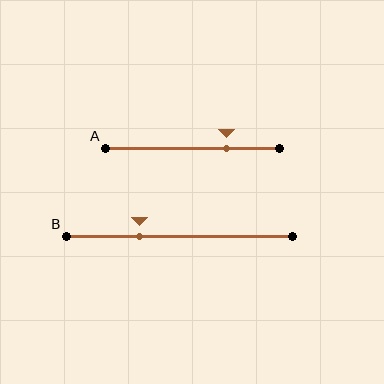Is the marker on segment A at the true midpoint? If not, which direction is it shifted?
No, the marker on segment A is shifted to the right by about 20% of the segment length.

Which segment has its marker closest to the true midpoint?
Segment B has its marker closest to the true midpoint.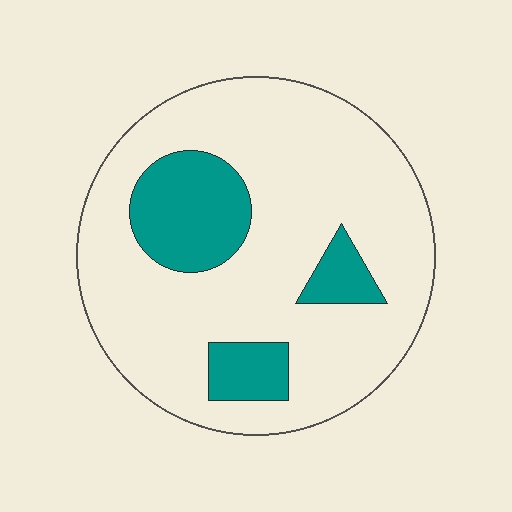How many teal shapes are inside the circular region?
3.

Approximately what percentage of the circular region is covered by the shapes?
Approximately 20%.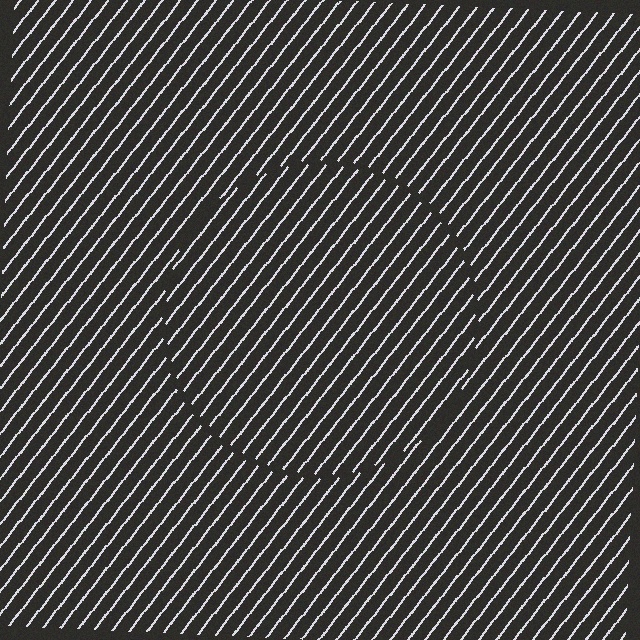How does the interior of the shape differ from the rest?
The interior of the shape contains the same grating, shifted by half a period — the contour is defined by the phase discontinuity where line-ends from the inner and outer gratings abut.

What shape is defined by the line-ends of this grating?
An illusory circle. The interior of the shape contains the same grating, shifted by half a period — the contour is defined by the phase discontinuity where line-ends from the inner and outer gratings abut.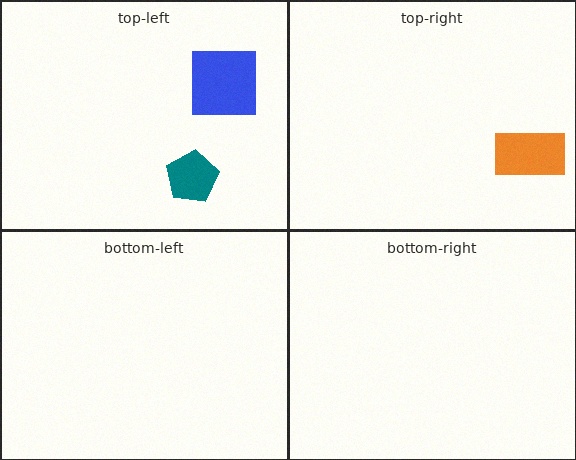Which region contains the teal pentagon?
The top-left region.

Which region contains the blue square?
The top-left region.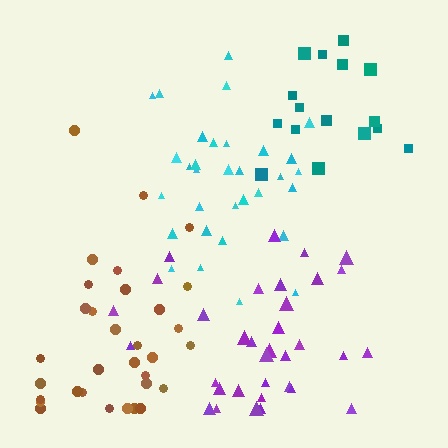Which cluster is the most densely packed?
Teal.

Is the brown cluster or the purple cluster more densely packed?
Brown.